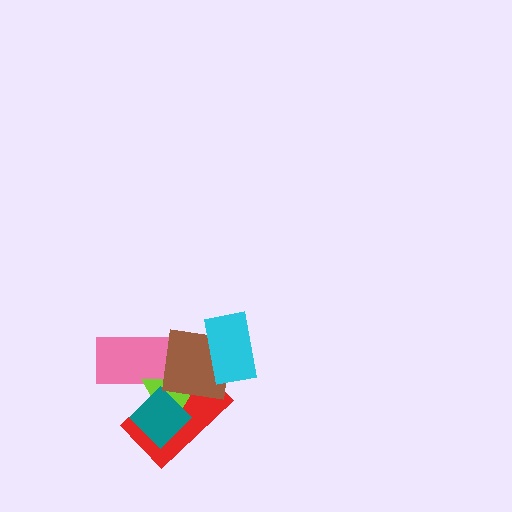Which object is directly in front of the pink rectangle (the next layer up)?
The red rectangle is directly in front of the pink rectangle.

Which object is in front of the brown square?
The cyan rectangle is in front of the brown square.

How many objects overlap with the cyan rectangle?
1 object overlaps with the cyan rectangle.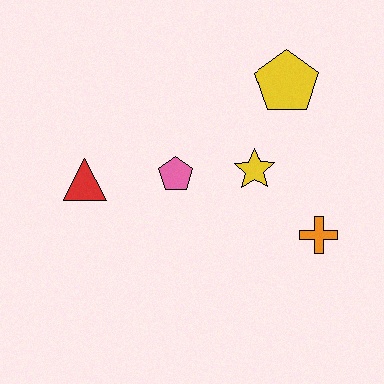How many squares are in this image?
There are no squares.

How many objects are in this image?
There are 5 objects.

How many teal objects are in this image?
There are no teal objects.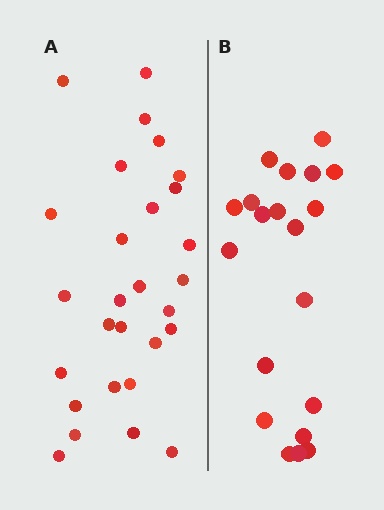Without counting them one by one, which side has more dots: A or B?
Region A (the left region) has more dots.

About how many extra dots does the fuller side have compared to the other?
Region A has roughly 8 or so more dots than region B.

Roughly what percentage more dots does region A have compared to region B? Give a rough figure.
About 40% more.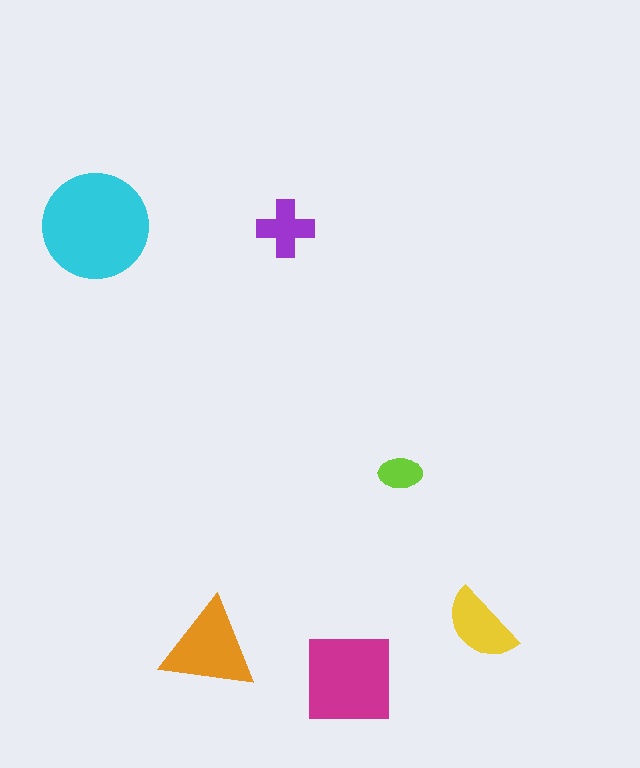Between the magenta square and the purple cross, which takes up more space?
The magenta square.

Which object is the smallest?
The lime ellipse.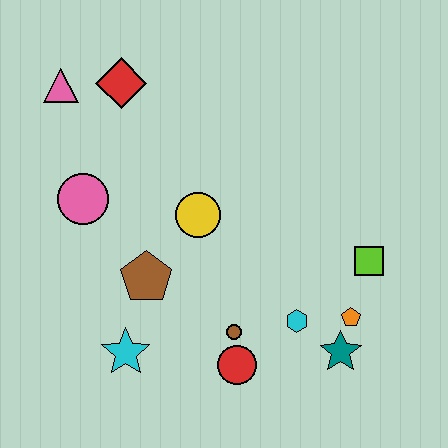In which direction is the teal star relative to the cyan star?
The teal star is to the right of the cyan star.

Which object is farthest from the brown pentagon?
The lime square is farthest from the brown pentagon.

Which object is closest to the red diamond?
The pink triangle is closest to the red diamond.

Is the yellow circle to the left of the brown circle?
Yes